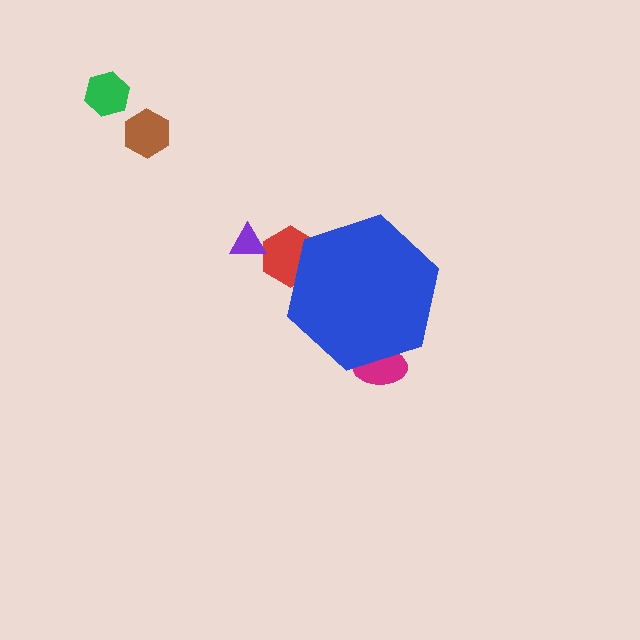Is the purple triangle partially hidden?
No, the purple triangle is fully visible.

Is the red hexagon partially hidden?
Yes, the red hexagon is partially hidden behind the blue hexagon.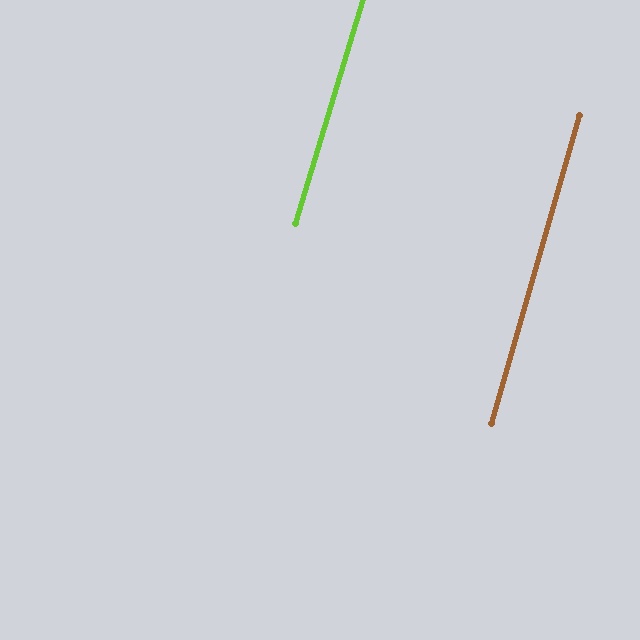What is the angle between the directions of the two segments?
Approximately 1 degree.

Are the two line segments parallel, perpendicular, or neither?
Parallel — their directions differ by only 1.0°.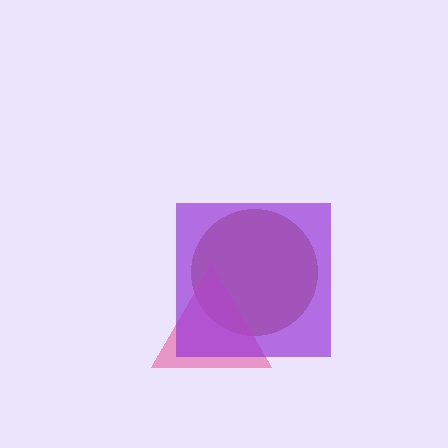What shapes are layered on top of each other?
The layered shapes are: a brown circle, a pink triangle, a purple square.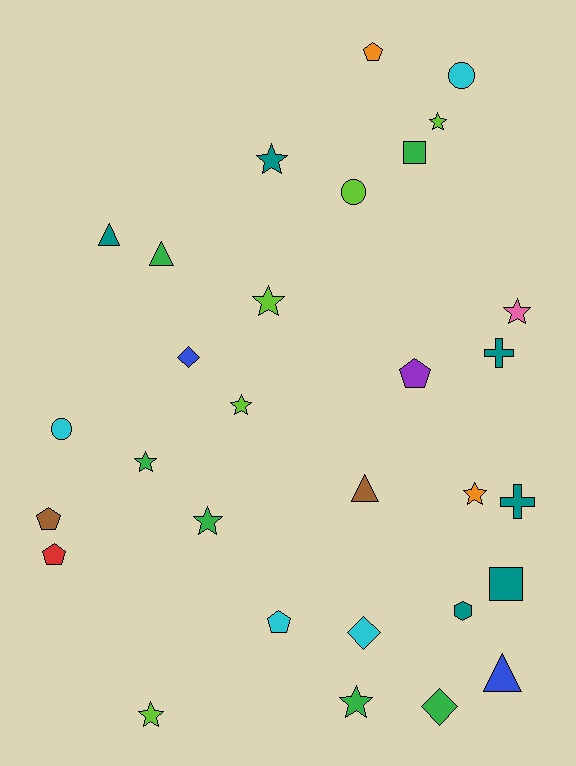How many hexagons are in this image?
There is 1 hexagon.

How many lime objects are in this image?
There are 5 lime objects.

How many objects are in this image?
There are 30 objects.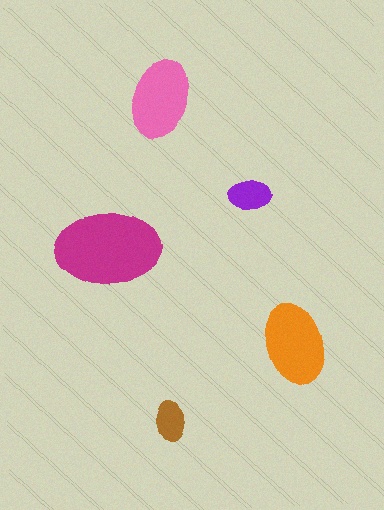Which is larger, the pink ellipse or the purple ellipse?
The pink one.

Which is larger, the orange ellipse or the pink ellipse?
The orange one.